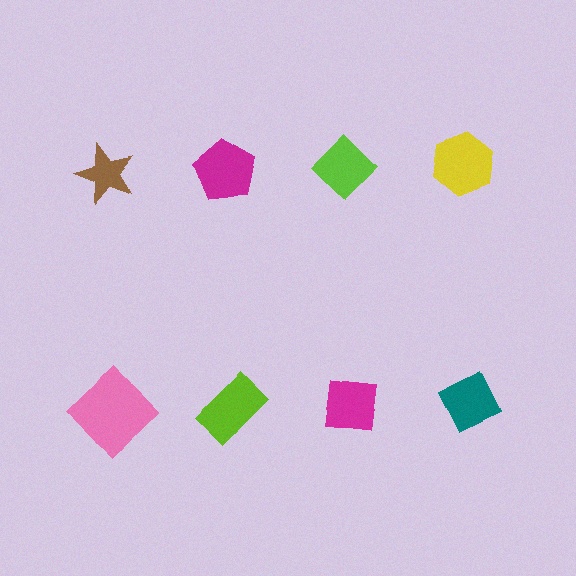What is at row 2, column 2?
A lime rectangle.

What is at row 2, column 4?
A teal diamond.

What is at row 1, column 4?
A yellow hexagon.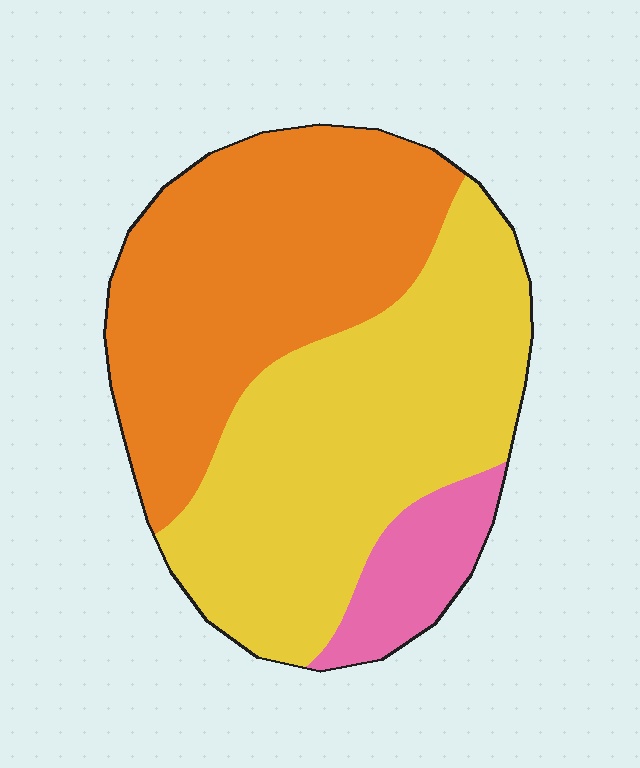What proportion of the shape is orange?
Orange covers 43% of the shape.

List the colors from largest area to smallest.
From largest to smallest: yellow, orange, pink.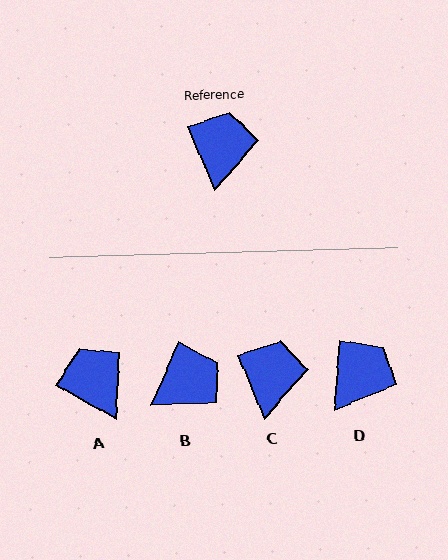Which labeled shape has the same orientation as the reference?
C.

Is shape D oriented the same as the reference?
No, it is off by about 27 degrees.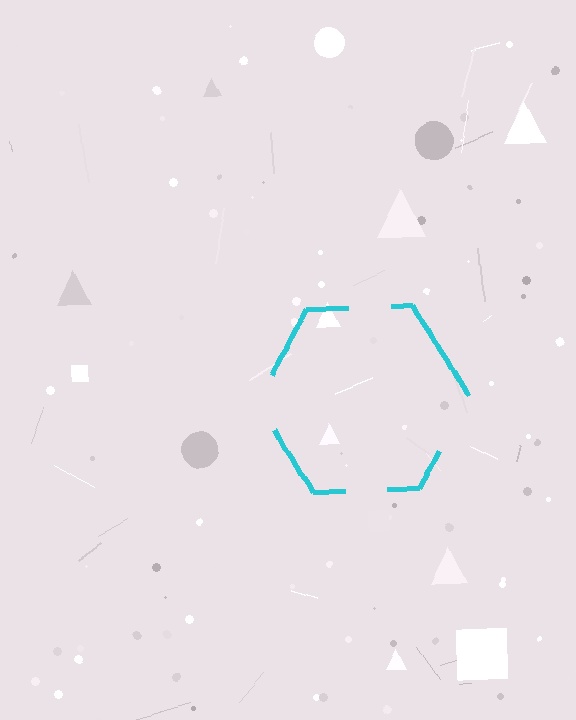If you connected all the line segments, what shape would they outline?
They would outline a hexagon.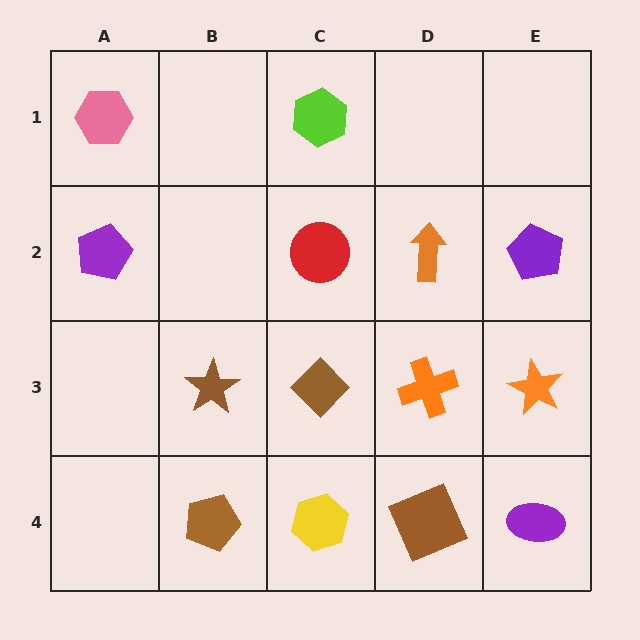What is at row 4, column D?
A brown square.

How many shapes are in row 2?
4 shapes.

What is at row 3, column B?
A brown star.